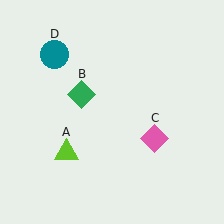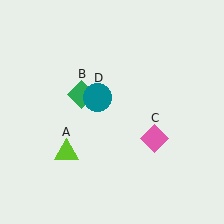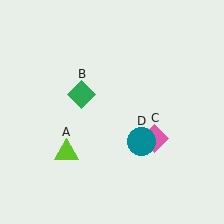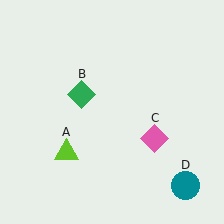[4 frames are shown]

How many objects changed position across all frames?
1 object changed position: teal circle (object D).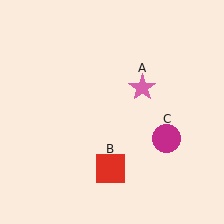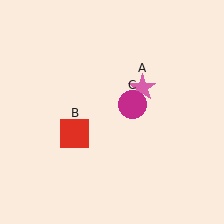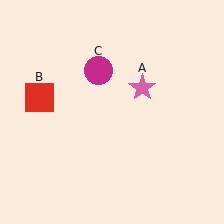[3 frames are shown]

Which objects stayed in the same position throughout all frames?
Pink star (object A) remained stationary.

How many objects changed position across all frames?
2 objects changed position: red square (object B), magenta circle (object C).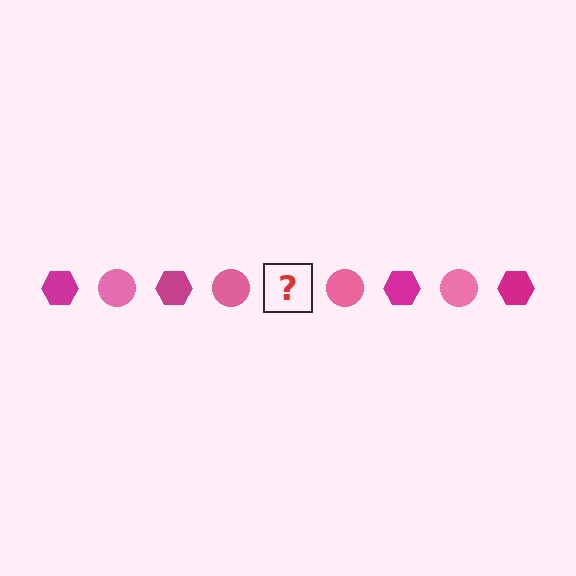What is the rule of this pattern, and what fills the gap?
The rule is that the pattern alternates between magenta hexagon and pink circle. The gap should be filled with a magenta hexagon.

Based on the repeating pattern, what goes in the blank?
The blank should be a magenta hexagon.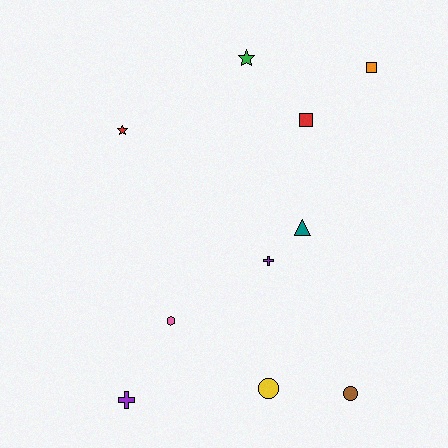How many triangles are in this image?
There is 1 triangle.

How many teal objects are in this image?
There is 1 teal object.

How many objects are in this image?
There are 10 objects.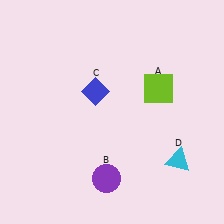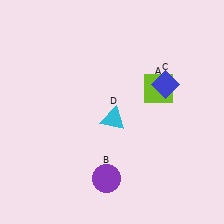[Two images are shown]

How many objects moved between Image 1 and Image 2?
2 objects moved between the two images.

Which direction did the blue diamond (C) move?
The blue diamond (C) moved right.